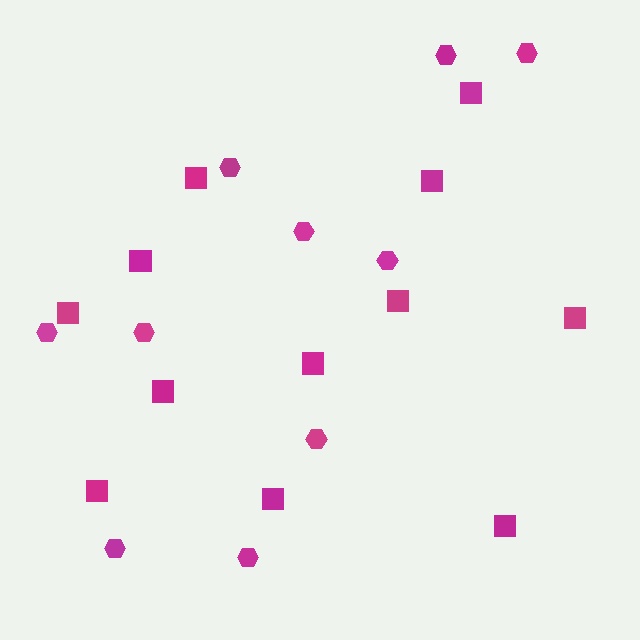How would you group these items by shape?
There are 2 groups: one group of hexagons (10) and one group of squares (12).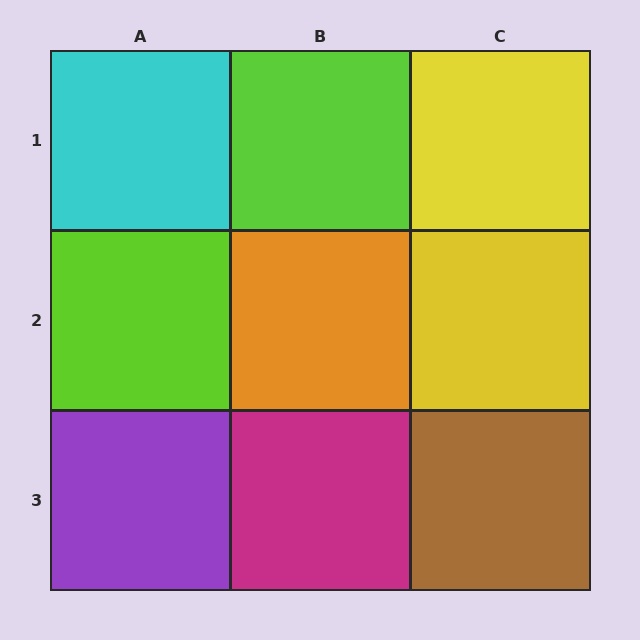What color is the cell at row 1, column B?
Lime.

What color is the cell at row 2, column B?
Orange.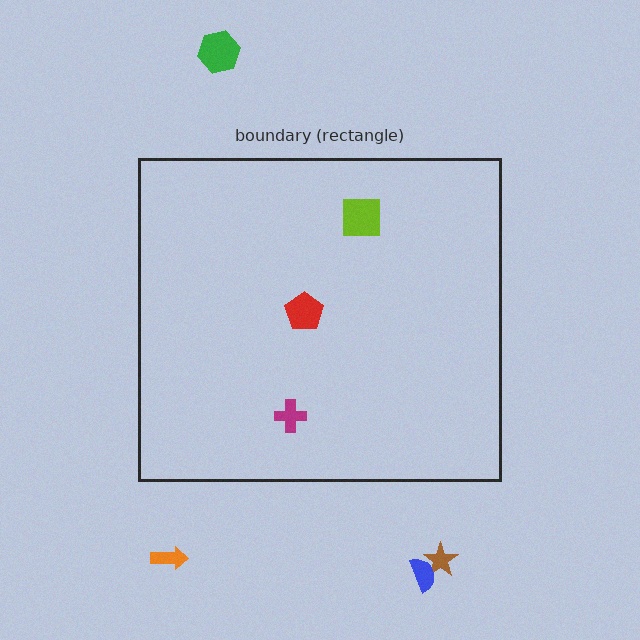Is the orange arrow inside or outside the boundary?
Outside.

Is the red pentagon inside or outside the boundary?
Inside.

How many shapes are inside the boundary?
3 inside, 4 outside.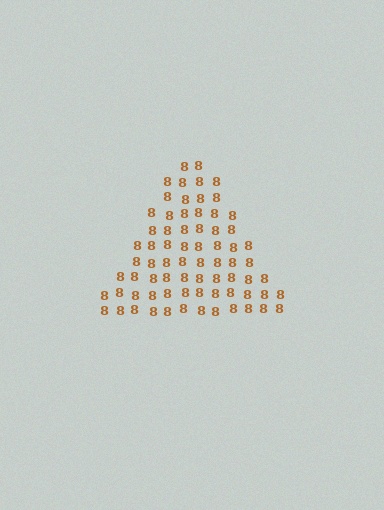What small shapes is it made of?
It is made of small digit 8's.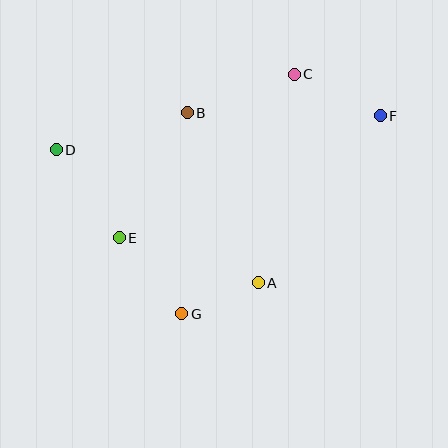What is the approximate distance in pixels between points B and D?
The distance between B and D is approximately 136 pixels.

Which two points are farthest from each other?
Points D and F are farthest from each other.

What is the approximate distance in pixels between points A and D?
The distance between A and D is approximately 242 pixels.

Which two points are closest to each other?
Points A and G are closest to each other.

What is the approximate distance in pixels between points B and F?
The distance between B and F is approximately 193 pixels.